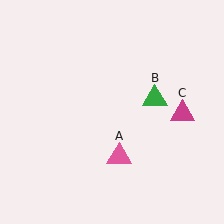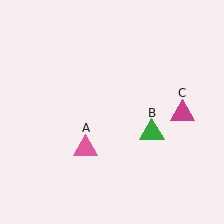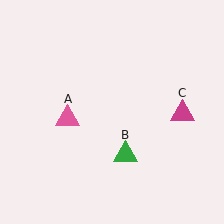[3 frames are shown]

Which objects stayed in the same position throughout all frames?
Magenta triangle (object C) remained stationary.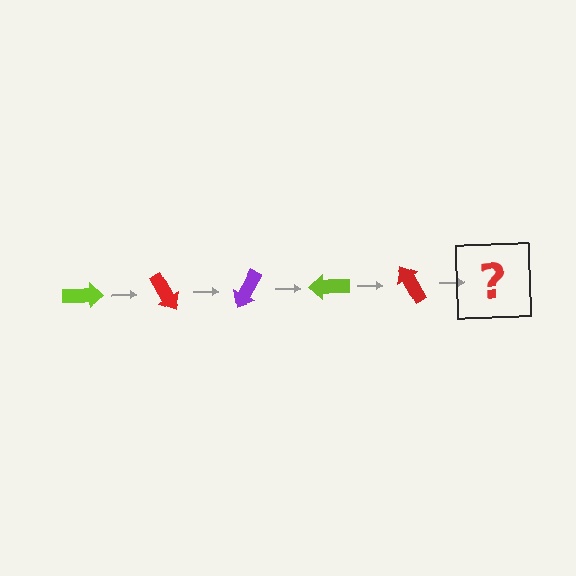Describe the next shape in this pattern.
It should be a purple arrow, rotated 300 degrees from the start.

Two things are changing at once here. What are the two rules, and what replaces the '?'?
The two rules are that it rotates 60 degrees each step and the color cycles through lime, red, and purple. The '?' should be a purple arrow, rotated 300 degrees from the start.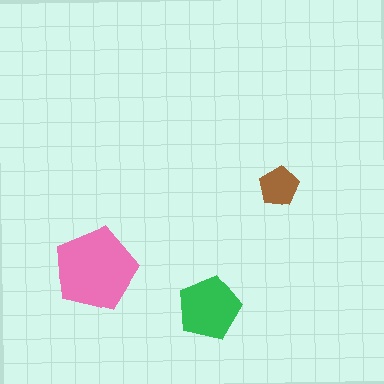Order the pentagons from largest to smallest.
the pink one, the green one, the brown one.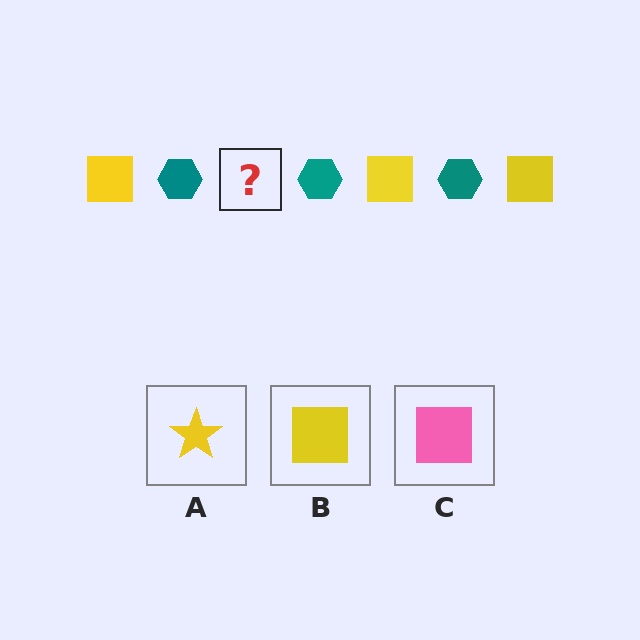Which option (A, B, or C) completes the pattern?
B.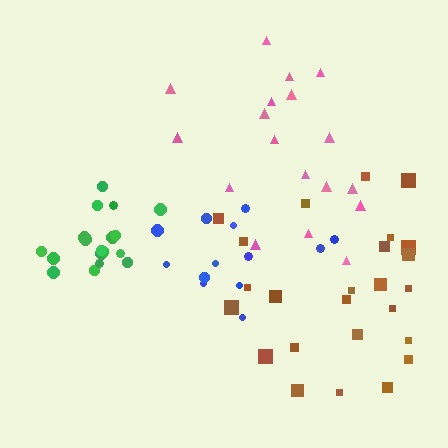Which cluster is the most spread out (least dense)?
Brown.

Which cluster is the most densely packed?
Green.